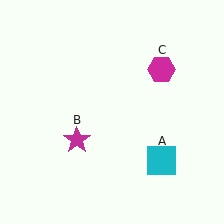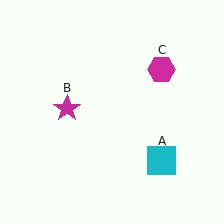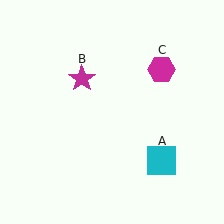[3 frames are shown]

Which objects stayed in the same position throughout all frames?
Cyan square (object A) and magenta hexagon (object C) remained stationary.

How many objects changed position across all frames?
1 object changed position: magenta star (object B).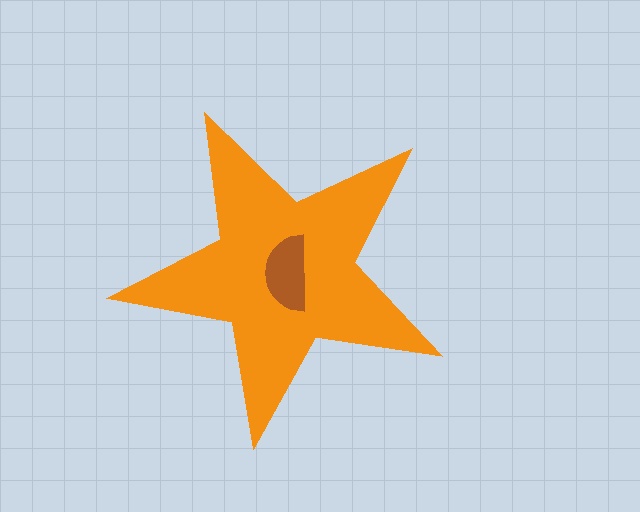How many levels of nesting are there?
2.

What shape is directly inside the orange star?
The brown semicircle.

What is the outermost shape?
The orange star.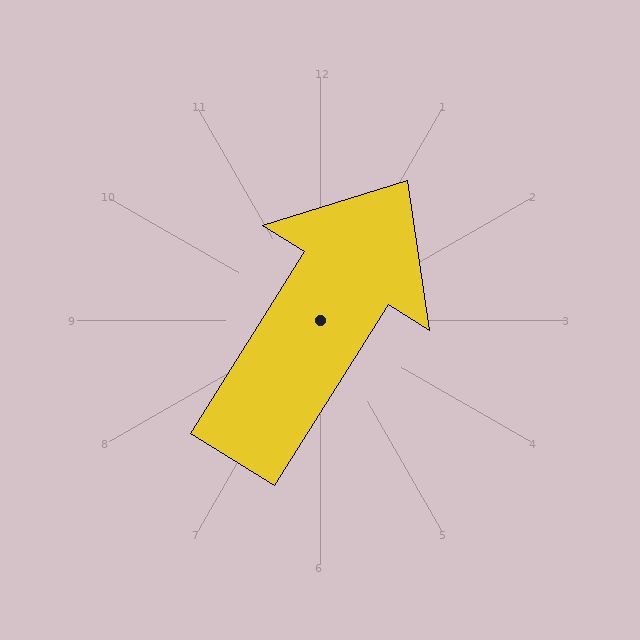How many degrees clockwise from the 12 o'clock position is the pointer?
Approximately 32 degrees.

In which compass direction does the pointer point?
Northeast.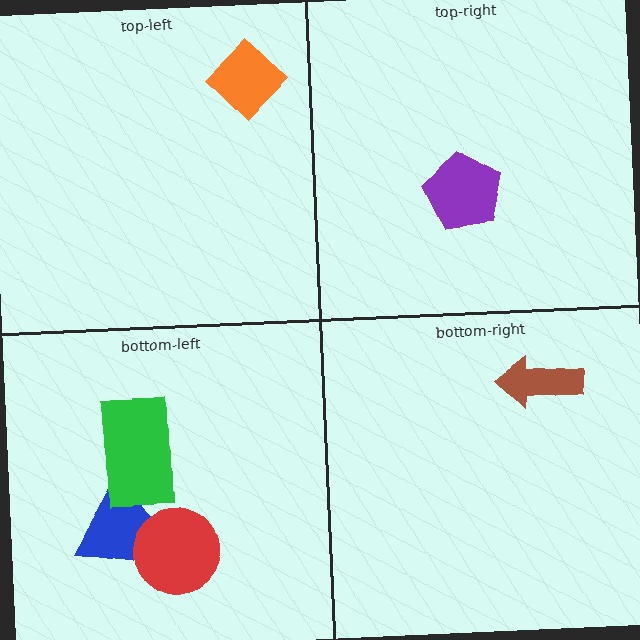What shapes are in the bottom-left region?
The blue trapezoid, the red circle, the green rectangle.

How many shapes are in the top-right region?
1.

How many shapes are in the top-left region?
1.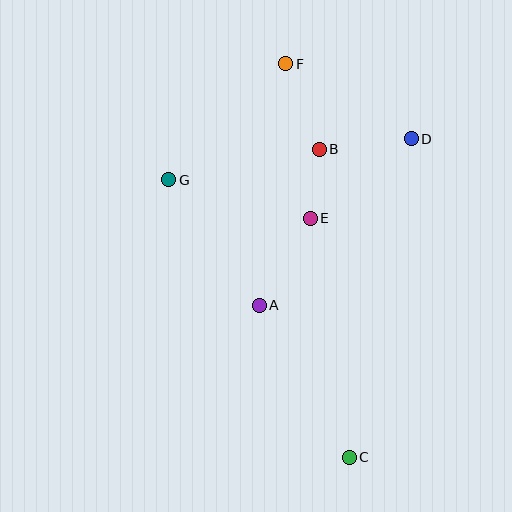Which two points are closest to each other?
Points B and E are closest to each other.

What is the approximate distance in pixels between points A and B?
The distance between A and B is approximately 167 pixels.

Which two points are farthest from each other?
Points C and F are farthest from each other.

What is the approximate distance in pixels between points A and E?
The distance between A and E is approximately 101 pixels.